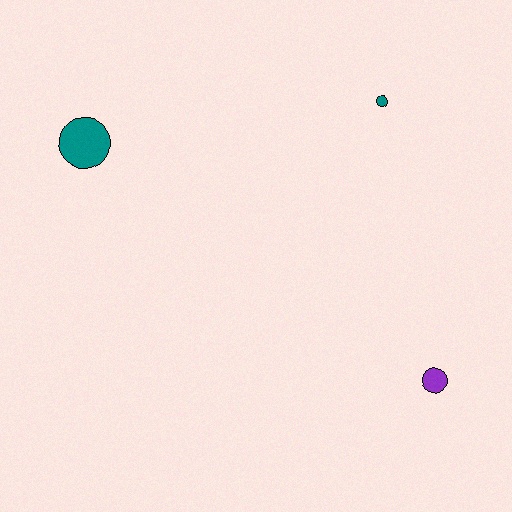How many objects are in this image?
There are 3 objects.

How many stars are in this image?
There are no stars.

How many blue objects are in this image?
There are no blue objects.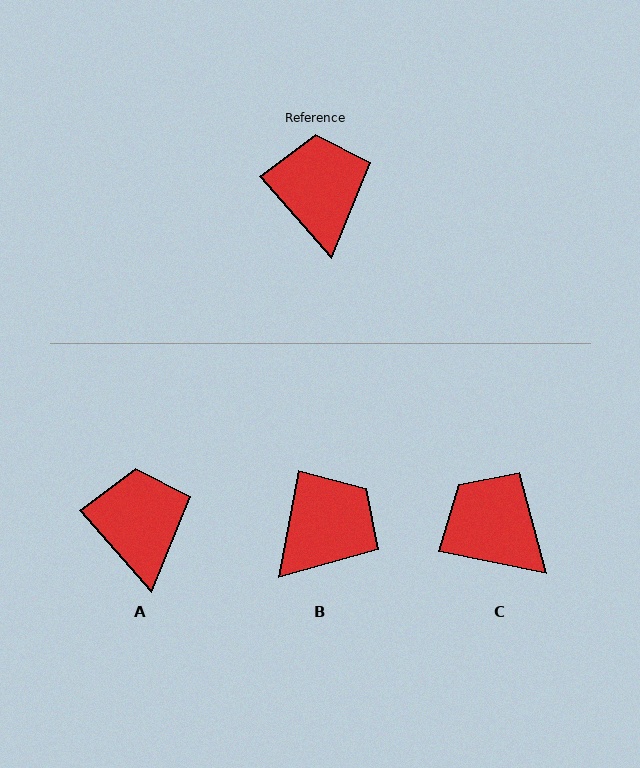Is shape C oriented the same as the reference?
No, it is off by about 37 degrees.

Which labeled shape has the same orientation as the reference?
A.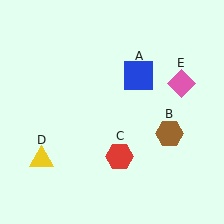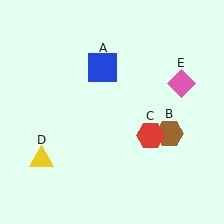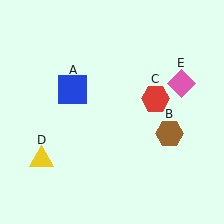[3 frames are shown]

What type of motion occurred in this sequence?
The blue square (object A), red hexagon (object C) rotated counterclockwise around the center of the scene.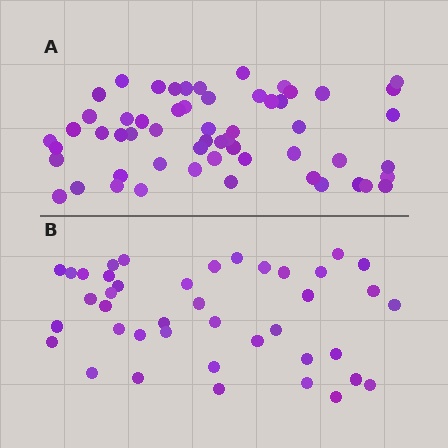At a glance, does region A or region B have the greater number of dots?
Region A (the top region) has more dots.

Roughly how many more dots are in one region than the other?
Region A has approximately 15 more dots than region B.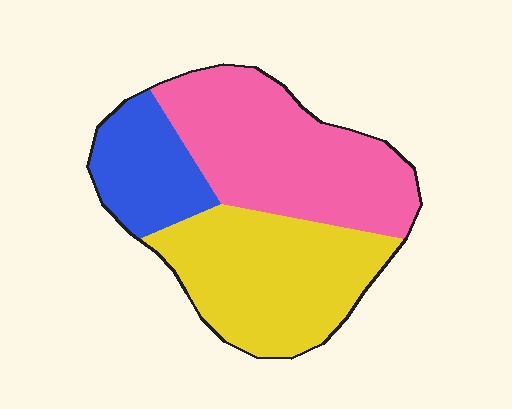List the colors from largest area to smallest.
From largest to smallest: pink, yellow, blue.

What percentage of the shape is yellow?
Yellow takes up about two fifths (2/5) of the shape.